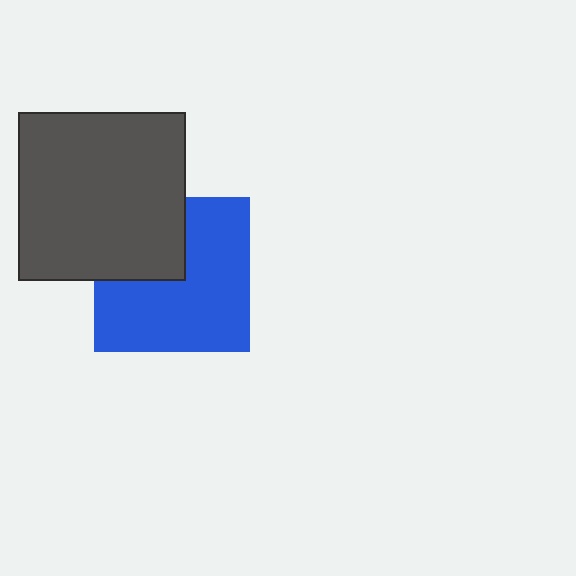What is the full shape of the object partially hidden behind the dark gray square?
The partially hidden object is a blue square.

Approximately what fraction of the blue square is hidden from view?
Roughly 32% of the blue square is hidden behind the dark gray square.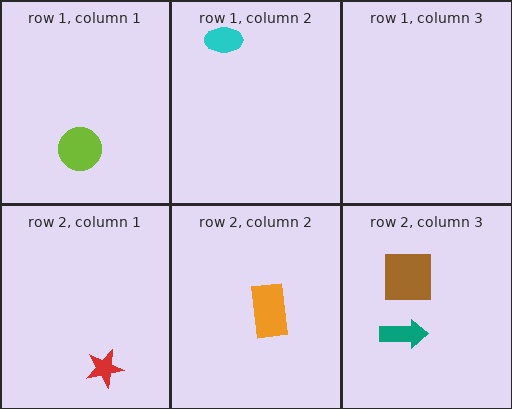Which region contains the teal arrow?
The row 2, column 3 region.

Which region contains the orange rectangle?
The row 2, column 2 region.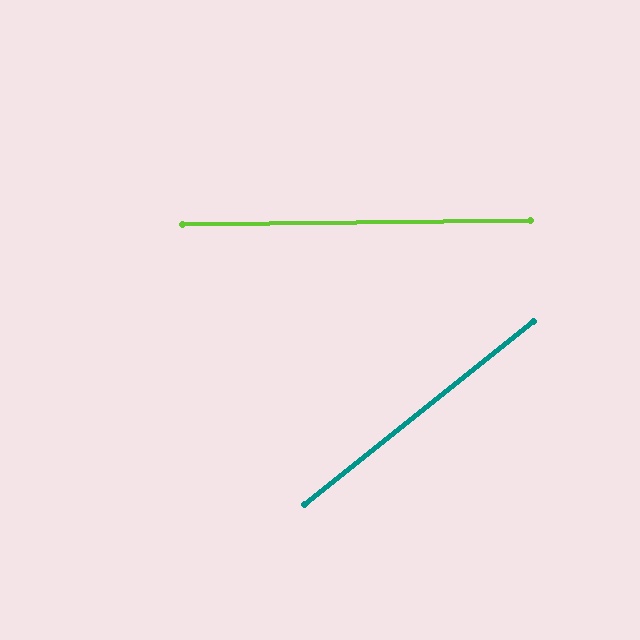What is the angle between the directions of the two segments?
Approximately 38 degrees.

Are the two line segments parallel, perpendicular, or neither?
Neither parallel nor perpendicular — they differ by about 38°.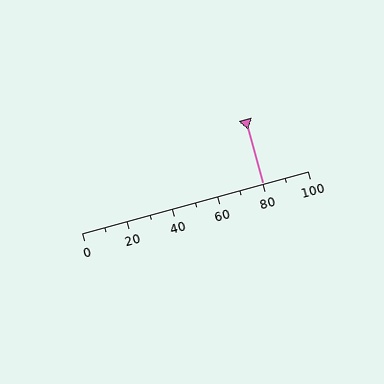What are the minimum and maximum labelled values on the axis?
The axis runs from 0 to 100.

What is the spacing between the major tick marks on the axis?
The major ticks are spaced 20 apart.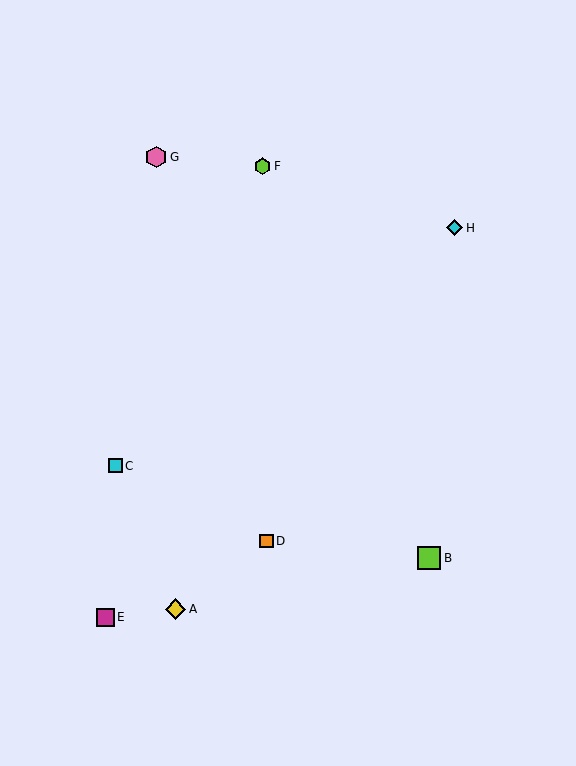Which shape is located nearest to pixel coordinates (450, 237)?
The cyan diamond (labeled H) at (455, 228) is nearest to that location.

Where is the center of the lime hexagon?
The center of the lime hexagon is at (263, 166).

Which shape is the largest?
The lime square (labeled B) is the largest.